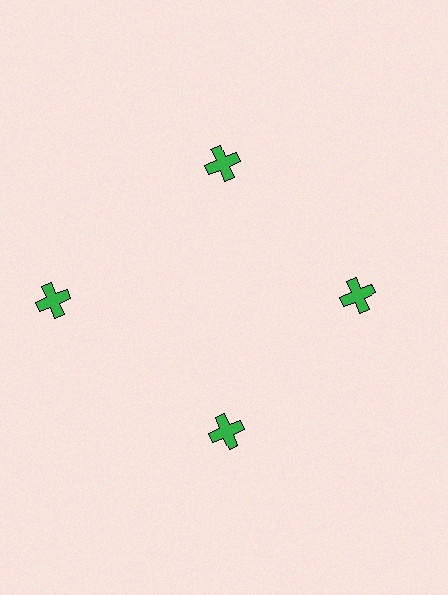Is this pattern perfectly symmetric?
No. The 4 green crosses are arranged in a ring, but one element near the 9 o'clock position is pushed outward from the center, breaking the 4-fold rotational symmetry.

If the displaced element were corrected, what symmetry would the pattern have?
It would have 4-fold rotational symmetry — the pattern would map onto itself every 90 degrees.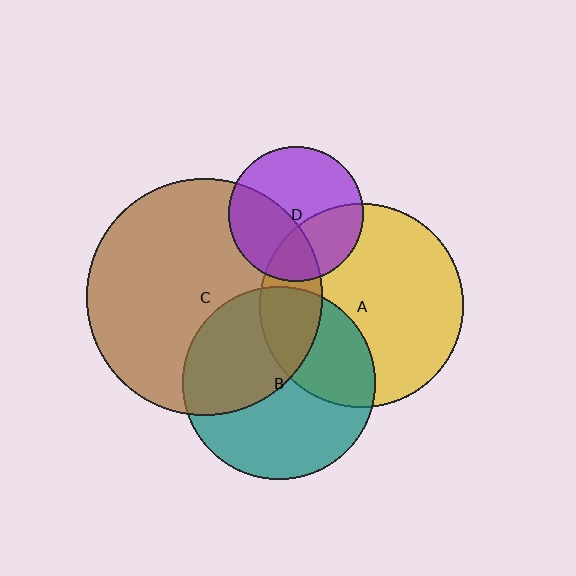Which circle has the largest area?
Circle C (brown).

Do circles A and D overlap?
Yes.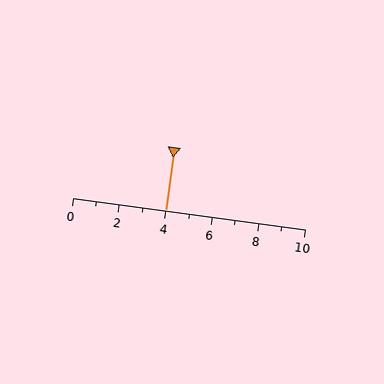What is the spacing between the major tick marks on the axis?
The major ticks are spaced 2 apart.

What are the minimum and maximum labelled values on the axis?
The axis runs from 0 to 10.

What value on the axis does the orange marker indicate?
The marker indicates approximately 4.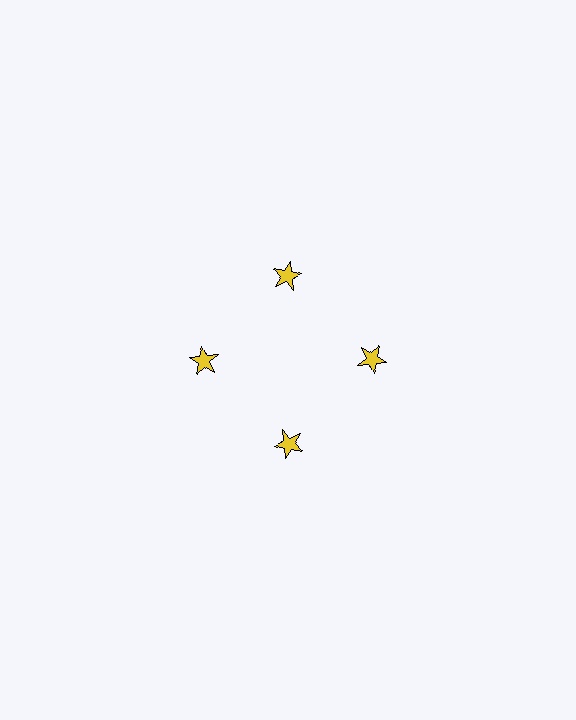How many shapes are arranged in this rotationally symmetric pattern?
There are 4 shapes, arranged in 4 groups of 1.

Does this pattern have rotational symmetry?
Yes, this pattern has 4-fold rotational symmetry. It looks the same after rotating 90 degrees around the center.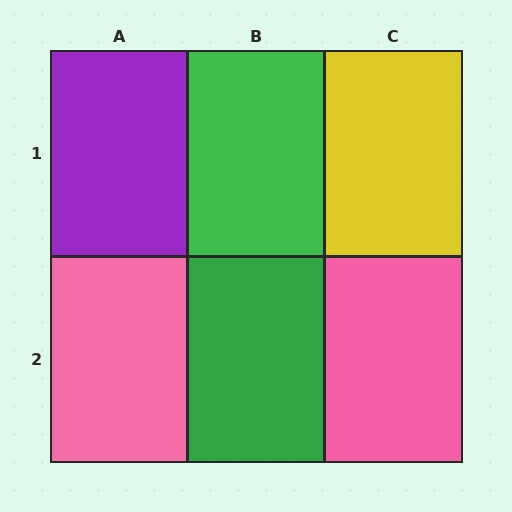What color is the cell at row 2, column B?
Green.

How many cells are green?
2 cells are green.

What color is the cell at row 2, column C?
Pink.